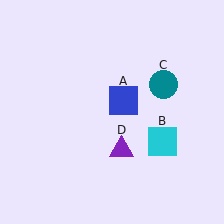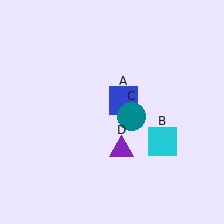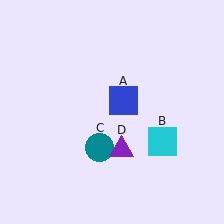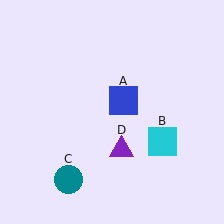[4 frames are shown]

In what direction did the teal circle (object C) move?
The teal circle (object C) moved down and to the left.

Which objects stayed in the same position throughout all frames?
Blue square (object A) and cyan square (object B) and purple triangle (object D) remained stationary.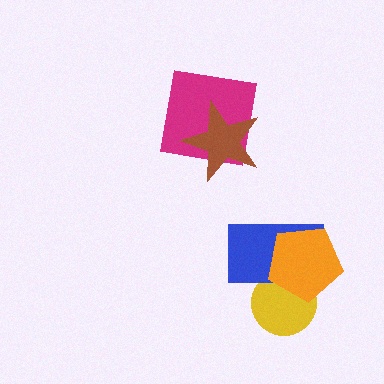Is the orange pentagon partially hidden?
No, no other shape covers it.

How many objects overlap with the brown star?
1 object overlaps with the brown star.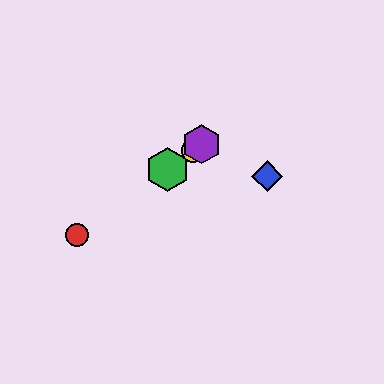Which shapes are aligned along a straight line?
The red circle, the green hexagon, the yellow circle, the purple hexagon are aligned along a straight line.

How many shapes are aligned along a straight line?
4 shapes (the red circle, the green hexagon, the yellow circle, the purple hexagon) are aligned along a straight line.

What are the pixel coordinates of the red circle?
The red circle is at (77, 235).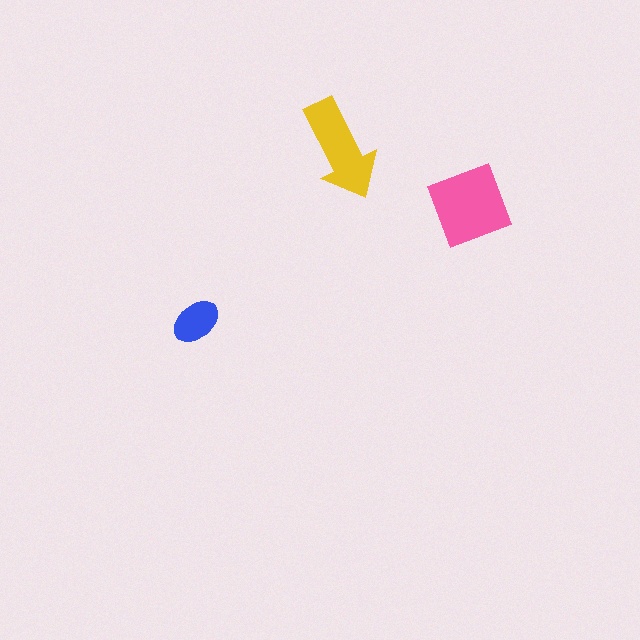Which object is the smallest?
The blue ellipse.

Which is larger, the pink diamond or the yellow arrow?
The pink diamond.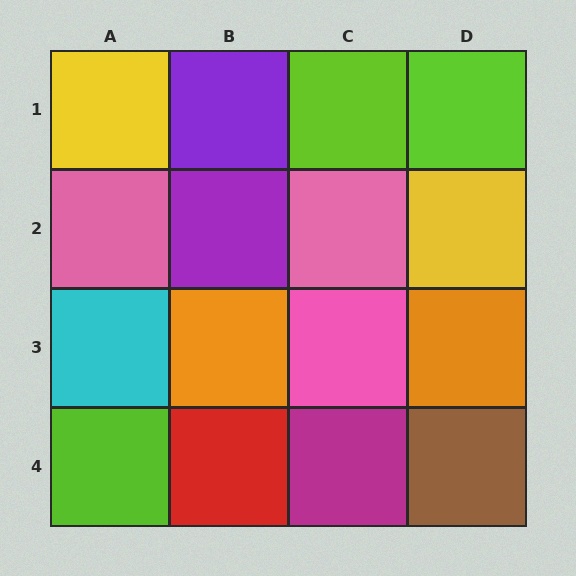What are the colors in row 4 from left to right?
Lime, red, magenta, brown.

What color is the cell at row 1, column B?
Purple.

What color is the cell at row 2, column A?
Pink.